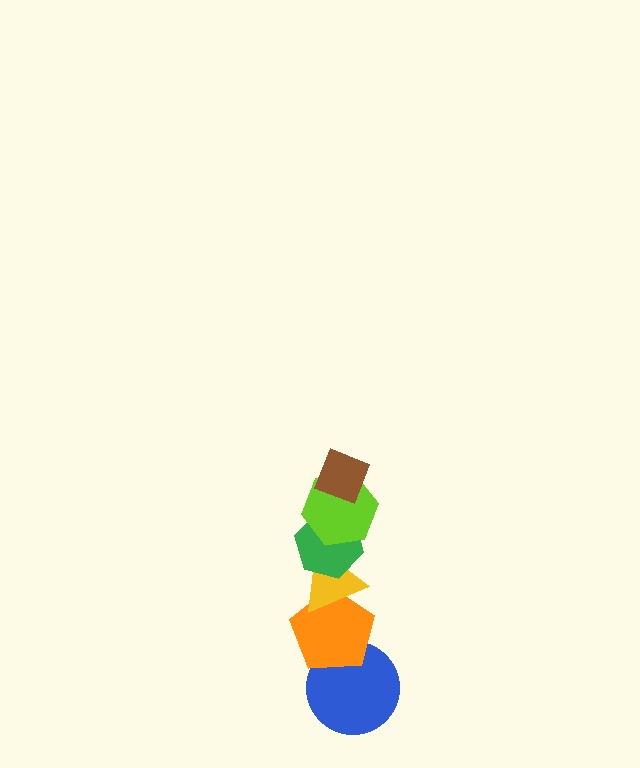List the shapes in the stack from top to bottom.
From top to bottom: the brown diamond, the lime hexagon, the green hexagon, the yellow triangle, the orange pentagon, the blue circle.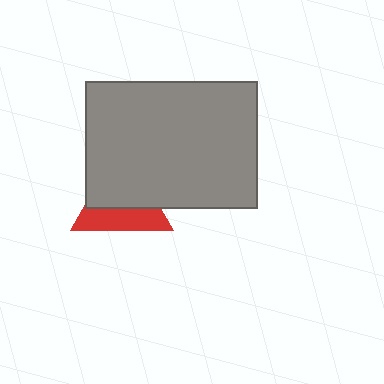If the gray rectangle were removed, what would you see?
You would see the complete red triangle.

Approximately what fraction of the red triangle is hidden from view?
Roughly 57% of the red triangle is hidden behind the gray rectangle.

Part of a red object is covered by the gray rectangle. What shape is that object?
It is a triangle.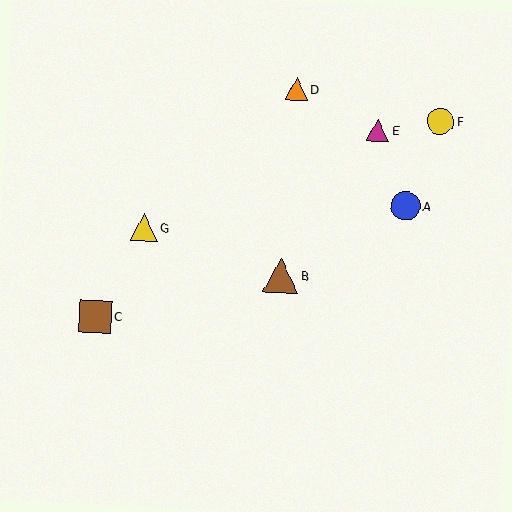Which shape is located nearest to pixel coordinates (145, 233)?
The yellow triangle (labeled G) at (144, 227) is nearest to that location.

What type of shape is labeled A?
Shape A is a blue circle.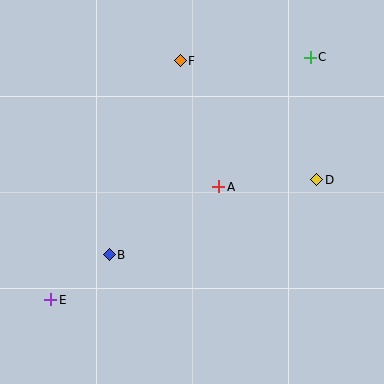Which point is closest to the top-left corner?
Point F is closest to the top-left corner.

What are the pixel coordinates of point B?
Point B is at (109, 255).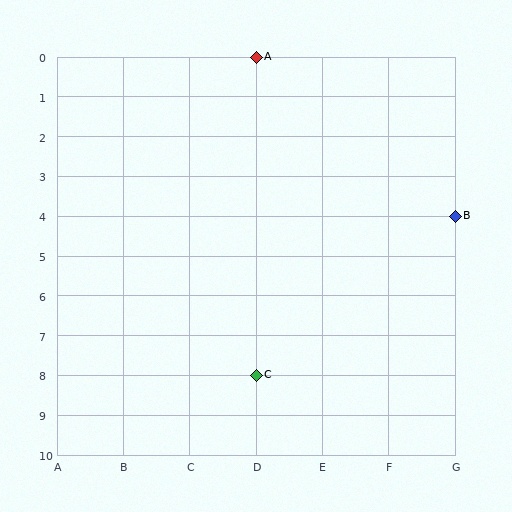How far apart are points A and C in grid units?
Points A and C are 8 rows apart.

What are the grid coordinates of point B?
Point B is at grid coordinates (G, 4).